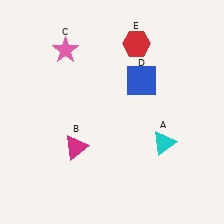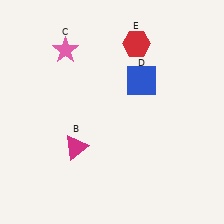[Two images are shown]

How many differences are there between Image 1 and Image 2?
There is 1 difference between the two images.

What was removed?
The cyan triangle (A) was removed in Image 2.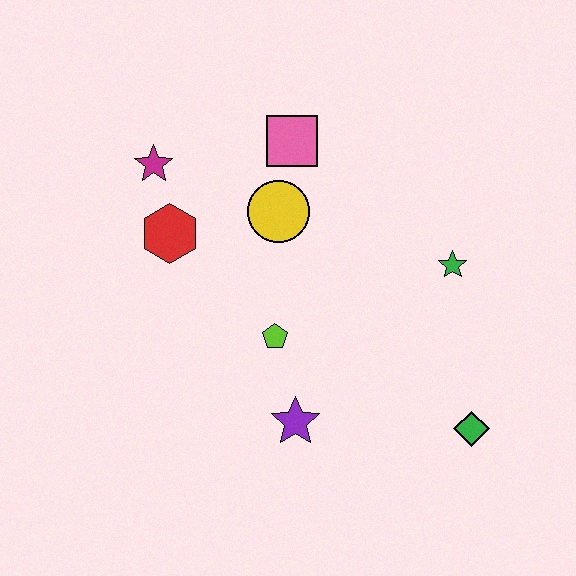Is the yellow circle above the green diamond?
Yes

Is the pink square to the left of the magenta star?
No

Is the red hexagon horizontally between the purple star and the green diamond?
No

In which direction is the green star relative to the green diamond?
The green star is above the green diamond.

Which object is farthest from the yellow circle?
The green diamond is farthest from the yellow circle.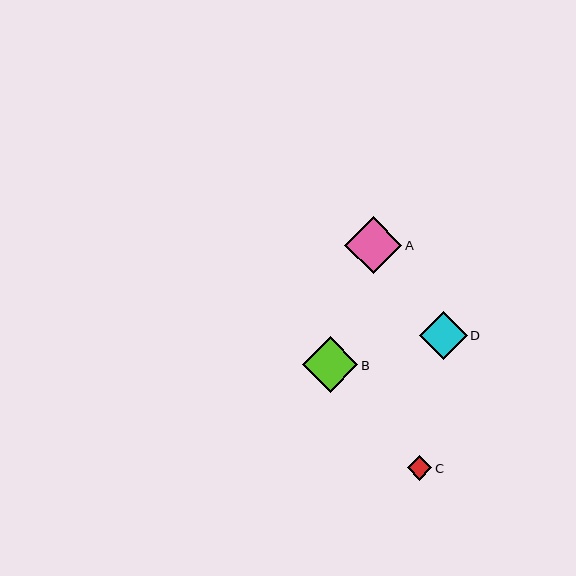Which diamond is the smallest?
Diamond C is the smallest with a size of approximately 25 pixels.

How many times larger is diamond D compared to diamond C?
Diamond D is approximately 1.9 times the size of diamond C.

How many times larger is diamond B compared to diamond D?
Diamond B is approximately 1.2 times the size of diamond D.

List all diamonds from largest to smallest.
From largest to smallest: A, B, D, C.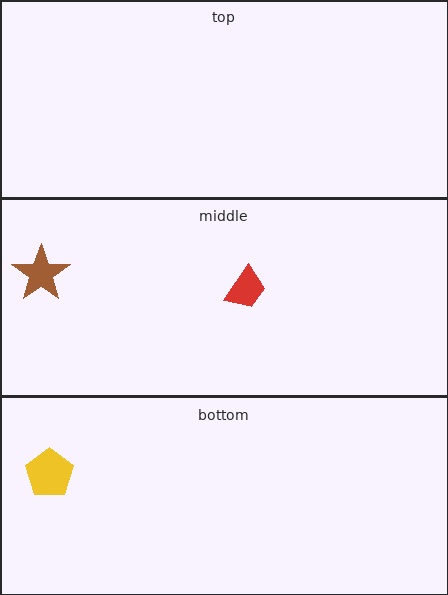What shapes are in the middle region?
The red trapezoid, the brown star.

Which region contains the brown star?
The middle region.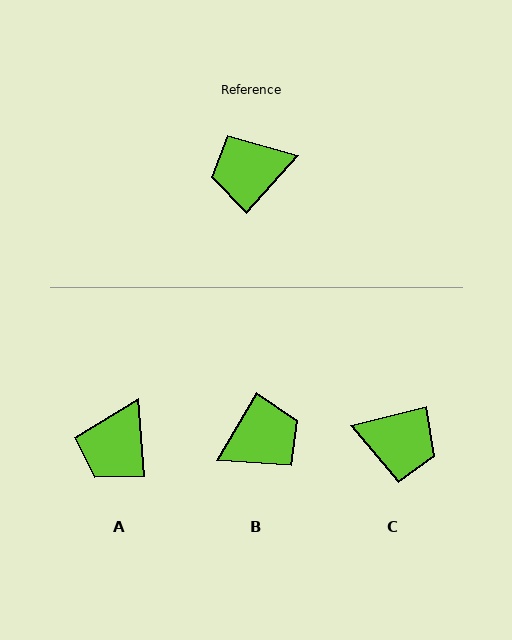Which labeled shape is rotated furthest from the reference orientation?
B, about 168 degrees away.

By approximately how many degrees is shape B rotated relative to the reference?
Approximately 168 degrees clockwise.